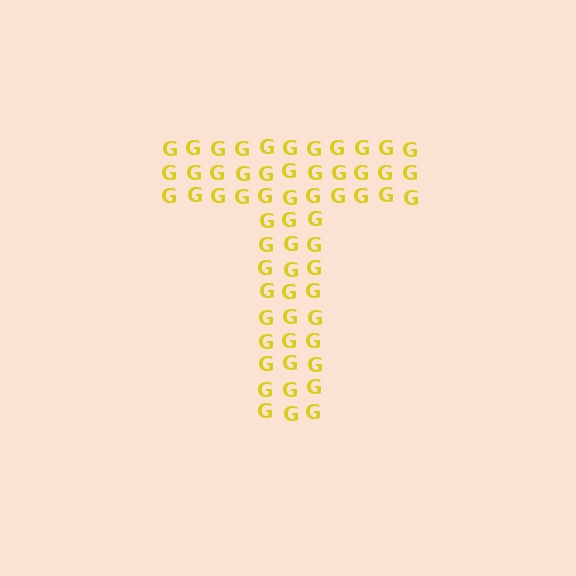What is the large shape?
The large shape is the letter T.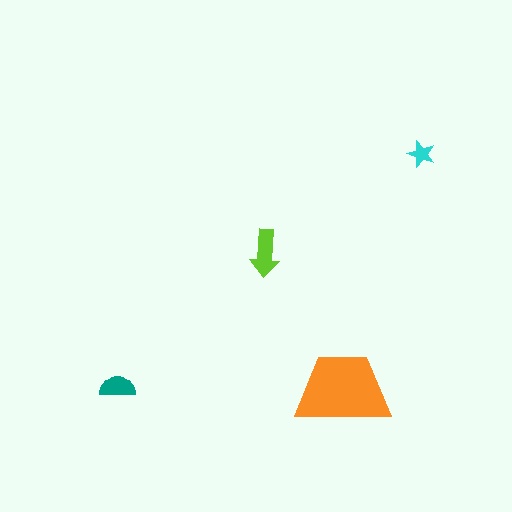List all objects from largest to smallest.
The orange trapezoid, the lime arrow, the teal semicircle, the cyan star.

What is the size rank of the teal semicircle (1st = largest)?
3rd.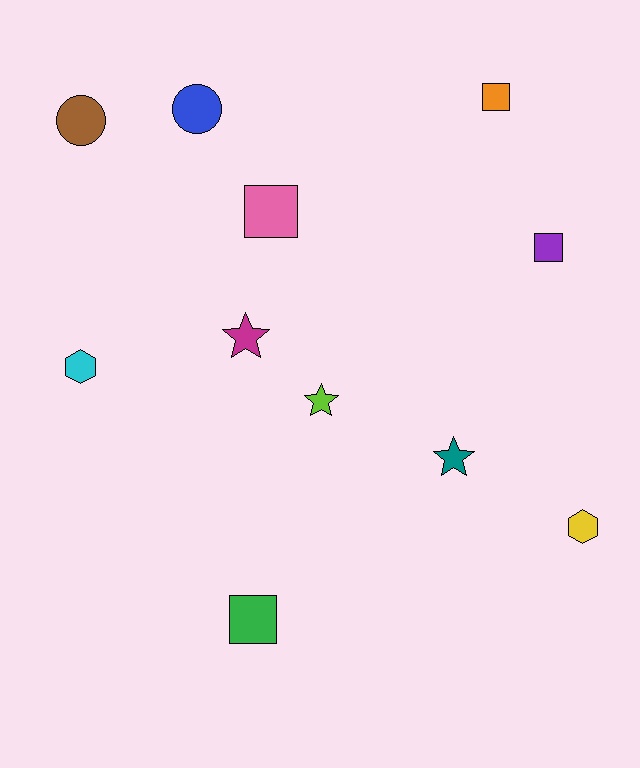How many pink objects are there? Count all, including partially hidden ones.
There is 1 pink object.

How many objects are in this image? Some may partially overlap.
There are 11 objects.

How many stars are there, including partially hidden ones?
There are 3 stars.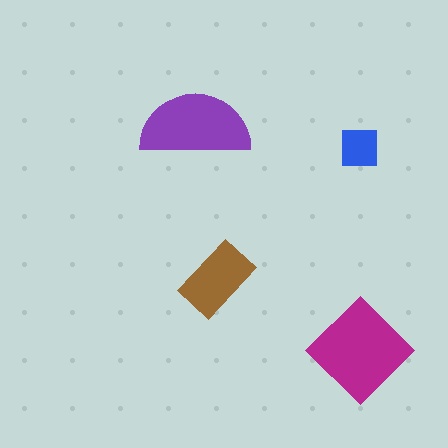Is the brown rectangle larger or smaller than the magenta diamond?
Smaller.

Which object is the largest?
The magenta diamond.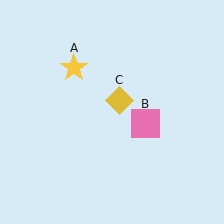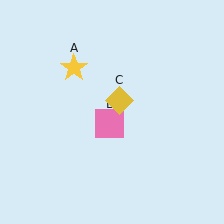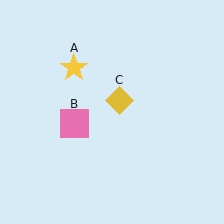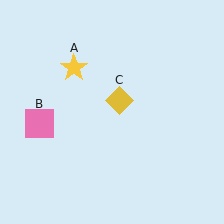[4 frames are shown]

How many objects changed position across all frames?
1 object changed position: pink square (object B).